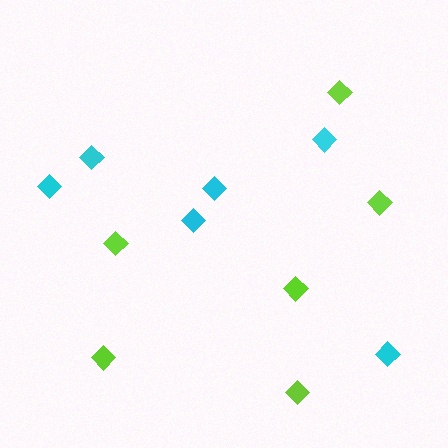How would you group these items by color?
There are 2 groups: one group of cyan diamonds (6) and one group of lime diamonds (6).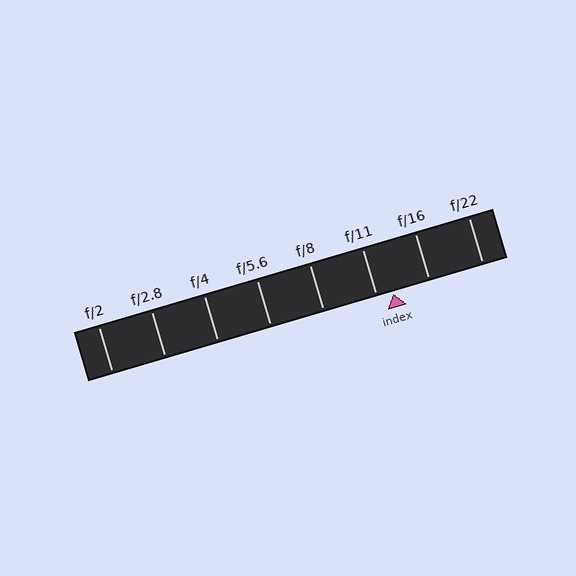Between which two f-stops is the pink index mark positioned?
The index mark is between f/11 and f/16.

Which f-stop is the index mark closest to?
The index mark is closest to f/11.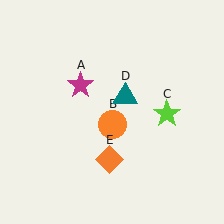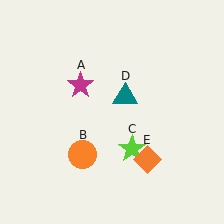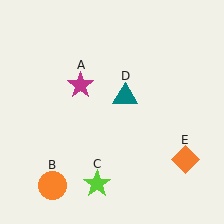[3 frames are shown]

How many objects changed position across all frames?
3 objects changed position: orange circle (object B), lime star (object C), orange diamond (object E).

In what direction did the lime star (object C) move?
The lime star (object C) moved down and to the left.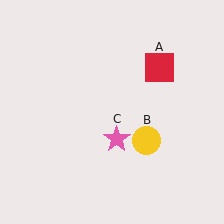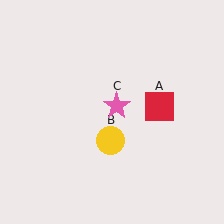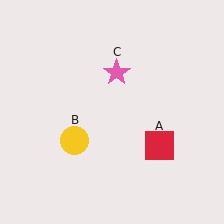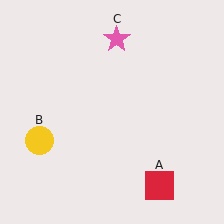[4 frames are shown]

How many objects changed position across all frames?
3 objects changed position: red square (object A), yellow circle (object B), pink star (object C).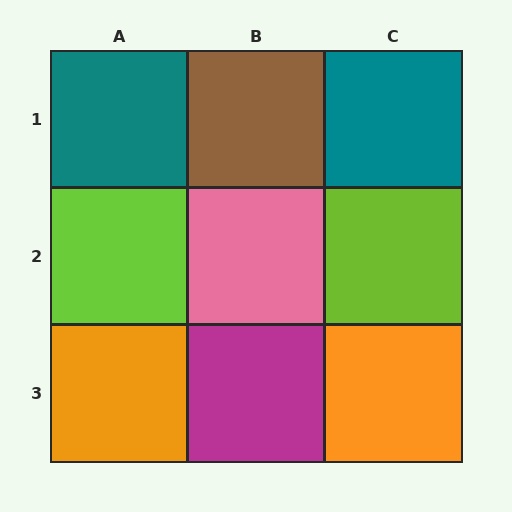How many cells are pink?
1 cell is pink.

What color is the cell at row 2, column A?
Lime.